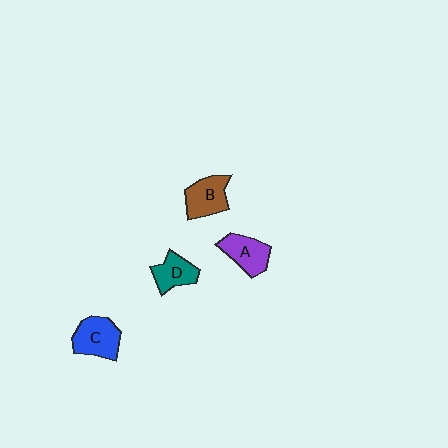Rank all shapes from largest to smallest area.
From largest to smallest: C (blue), B (brown), A (purple), D (teal).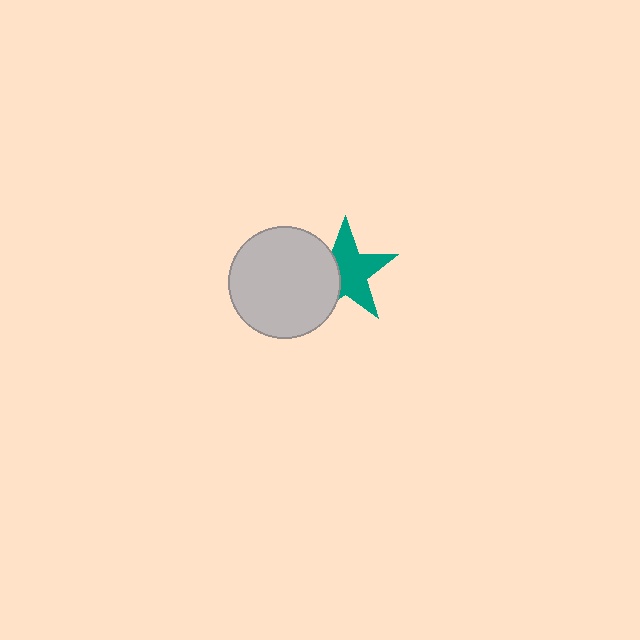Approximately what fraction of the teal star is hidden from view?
Roughly 37% of the teal star is hidden behind the light gray circle.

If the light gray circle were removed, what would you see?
You would see the complete teal star.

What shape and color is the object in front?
The object in front is a light gray circle.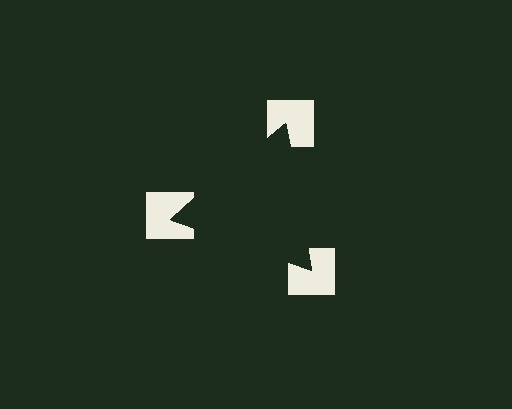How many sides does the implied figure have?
3 sides.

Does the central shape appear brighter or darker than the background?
It typically appears slightly darker than the background, even though no actual brightness change is drawn.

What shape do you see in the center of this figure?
An illusory triangle — its edges are inferred from the aligned wedge cuts in the notched squares, not physically drawn.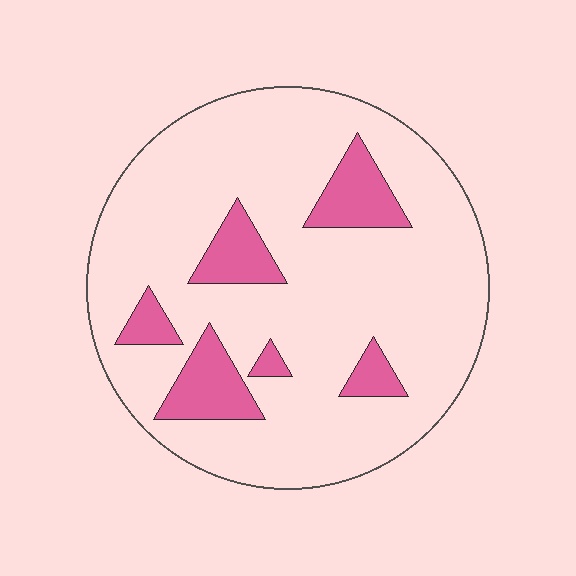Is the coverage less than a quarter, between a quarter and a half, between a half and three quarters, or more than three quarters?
Less than a quarter.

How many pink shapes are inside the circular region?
6.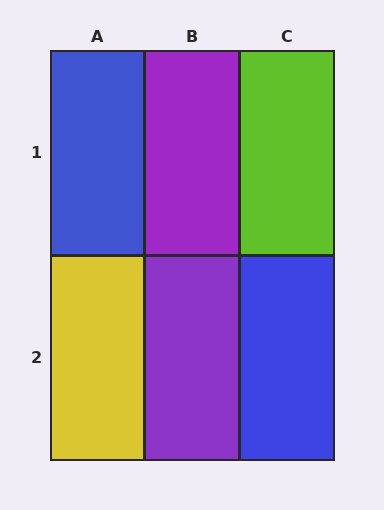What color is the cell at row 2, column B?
Purple.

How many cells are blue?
2 cells are blue.